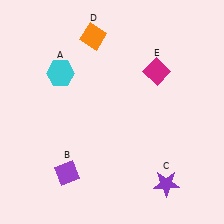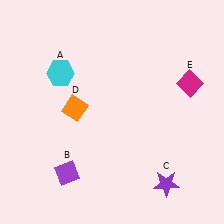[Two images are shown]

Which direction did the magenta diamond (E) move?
The magenta diamond (E) moved right.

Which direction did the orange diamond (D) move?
The orange diamond (D) moved down.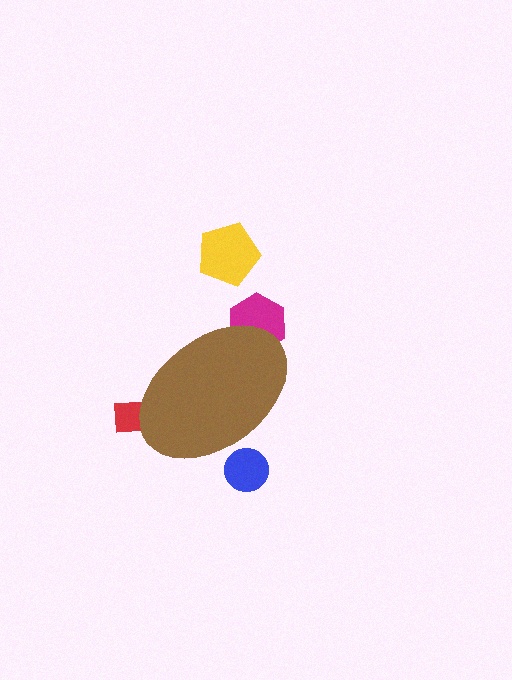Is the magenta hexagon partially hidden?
Yes, the magenta hexagon is partially hidden behind the brown ellipse.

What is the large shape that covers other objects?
A brown ellipse.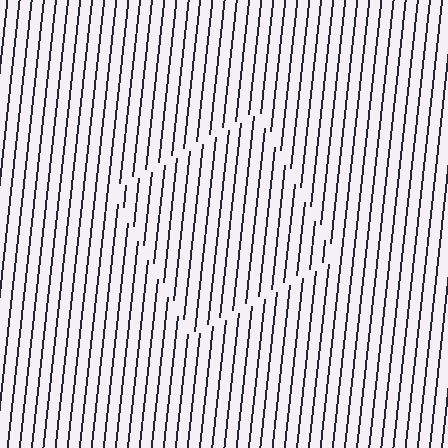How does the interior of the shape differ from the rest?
The interior of the shape contains the same grating, shifted by half a period — the contour is defined by the phase discontinuity where line-ends from the inner and outer gratings abut.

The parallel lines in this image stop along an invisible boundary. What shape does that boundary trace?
An illusory square. The interior of the shape contains the same grating, shifted by half a period — the contour is defined by the phase discontinuity where line-ends from the inner and outer gratings abut.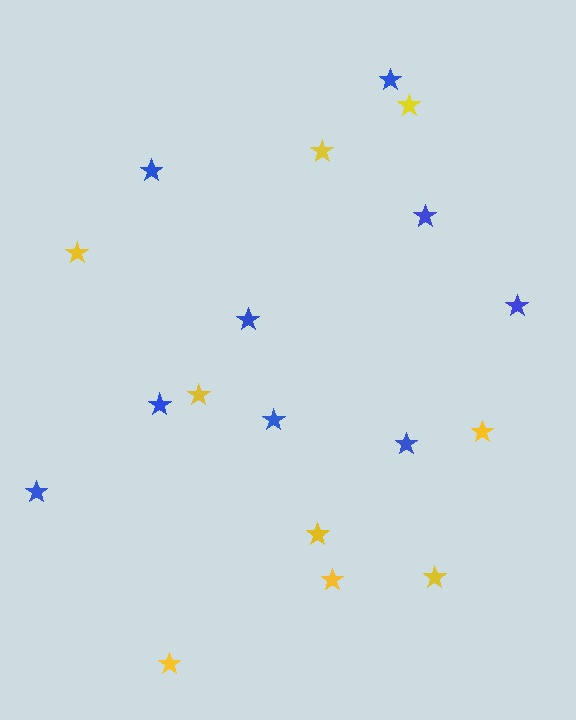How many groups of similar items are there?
There are 2 groups: one group of blue stars (9) and one group of yellow stars (9).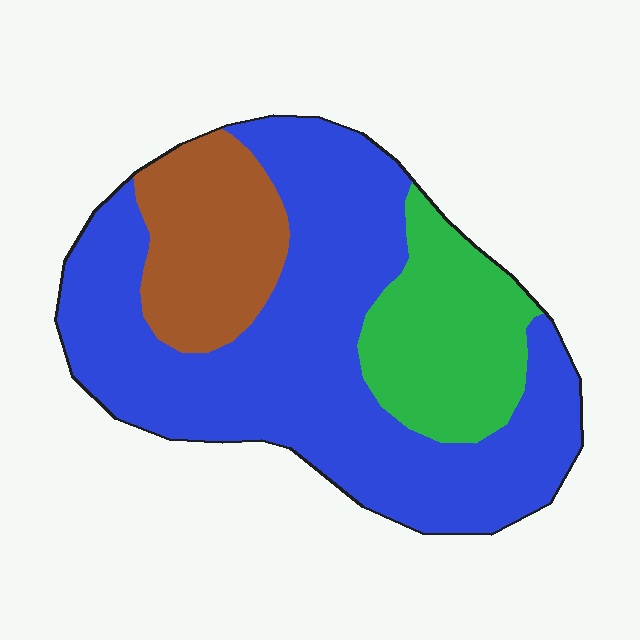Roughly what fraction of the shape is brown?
Brown takes up about one sixth (1/6) of the shape.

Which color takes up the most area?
Blue, at roughly 65%.